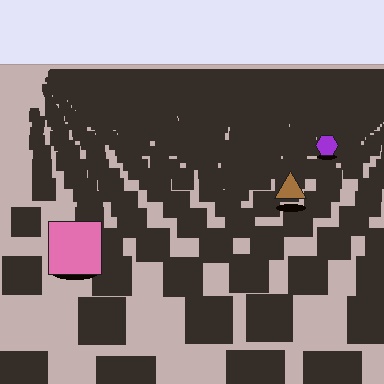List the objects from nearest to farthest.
From nearest to farthest: the pink square, the brown triangle, the purple hexagon.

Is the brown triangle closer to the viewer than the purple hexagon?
Yes. The brown triangle is closer — you can tell from the texture gradient: the ground texture is coarser near it.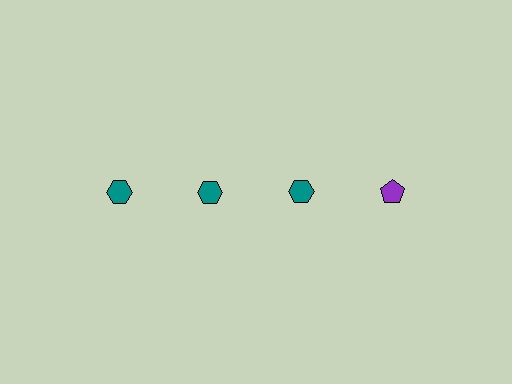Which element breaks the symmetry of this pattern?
The purple pentagon in the top row, second from right column breaks the symmetry. All other shapes are teal hexagons.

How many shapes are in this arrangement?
There are 4 shapes arranged in a grid pattern.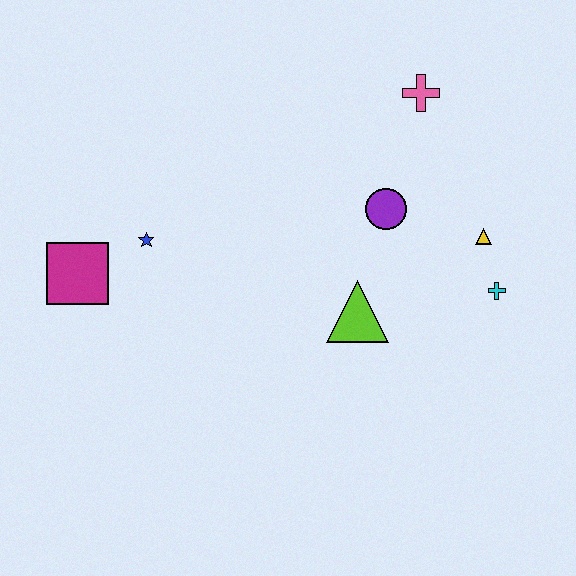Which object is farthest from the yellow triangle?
The magenta square is farthest from the yellow triangle.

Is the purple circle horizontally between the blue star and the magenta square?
No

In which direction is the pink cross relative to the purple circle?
The pink cross is above the purple circle.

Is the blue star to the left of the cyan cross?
Yes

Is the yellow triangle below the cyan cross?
No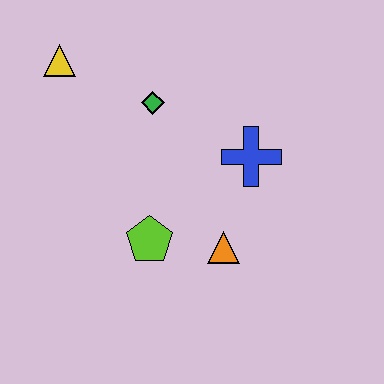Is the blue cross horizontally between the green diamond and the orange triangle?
No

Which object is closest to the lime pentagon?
The orange triangle is closest to the lime pentagon.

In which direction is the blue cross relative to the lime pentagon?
The blue cross is to the right of the lime pentagon.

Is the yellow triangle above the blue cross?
Yes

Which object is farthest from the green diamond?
The orange triangle is farthest from the green diamond.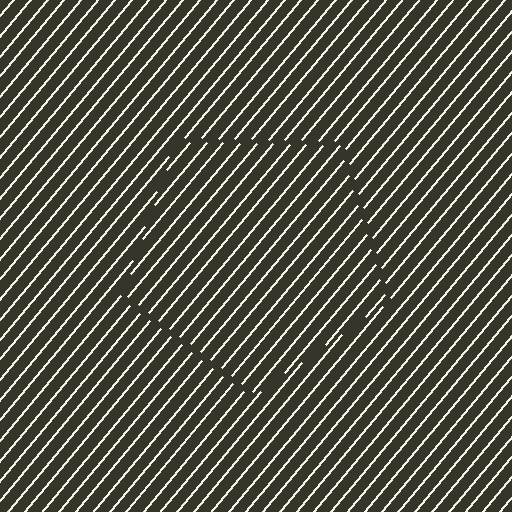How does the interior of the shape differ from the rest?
The interior of the shape contains the same grating, shifted by half a period — the contour is defined by the phase discontinuity where line-ends from the inner and outer gratings abut.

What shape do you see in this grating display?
An illusory pentagon. The interior of the shape contains the same grating, shifted by half a period — the contour is defined by the phase discontinuity where line-ends from the inner and outer gratings abut.